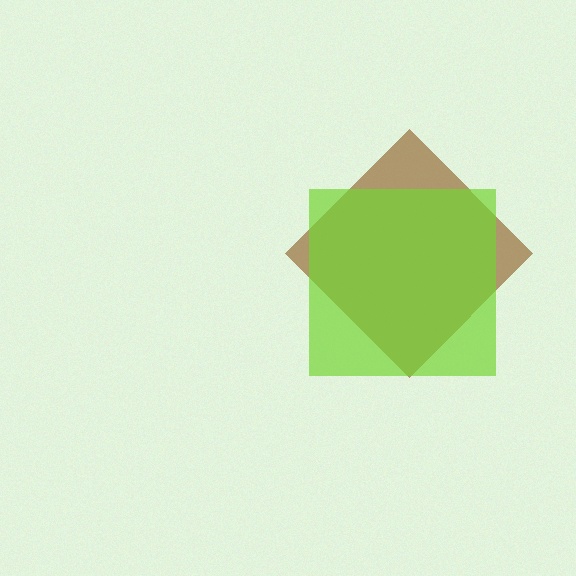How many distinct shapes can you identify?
There are 2 distinct shapes: a brown diamond, a lime square.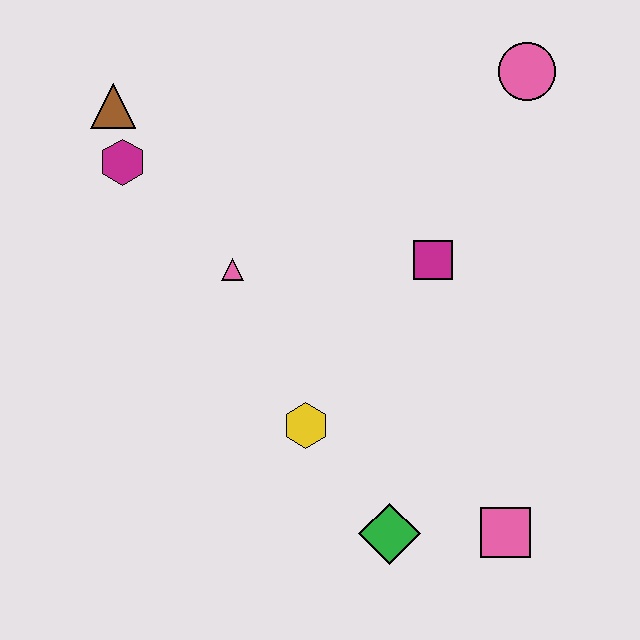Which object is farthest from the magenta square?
The brown triangle is farthest from the magenta square.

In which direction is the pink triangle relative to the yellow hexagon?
The pink triangle is above the yellow hexagon.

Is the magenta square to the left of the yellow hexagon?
No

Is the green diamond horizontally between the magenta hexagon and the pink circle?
Yes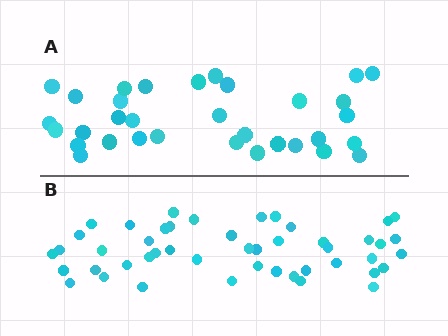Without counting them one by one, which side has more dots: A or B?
Region B (the bottom region) has more dots.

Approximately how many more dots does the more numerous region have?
Region B has approximately 15 more dots than region A.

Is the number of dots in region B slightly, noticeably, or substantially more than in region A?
Region B has noticeably more, but not dramatically so. The ratio is roughly 1.4 to 1.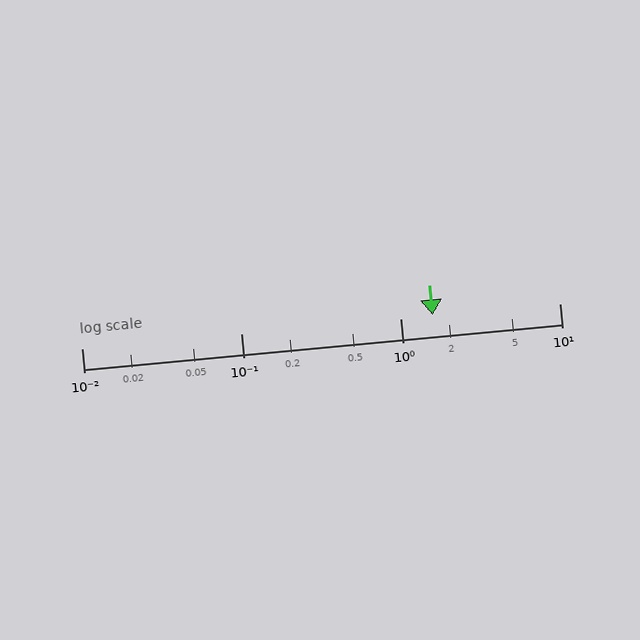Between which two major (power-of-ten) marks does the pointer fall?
The pointer is between 1 and 10.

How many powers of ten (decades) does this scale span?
The scale spans 3 decades, from 0.01 to 10.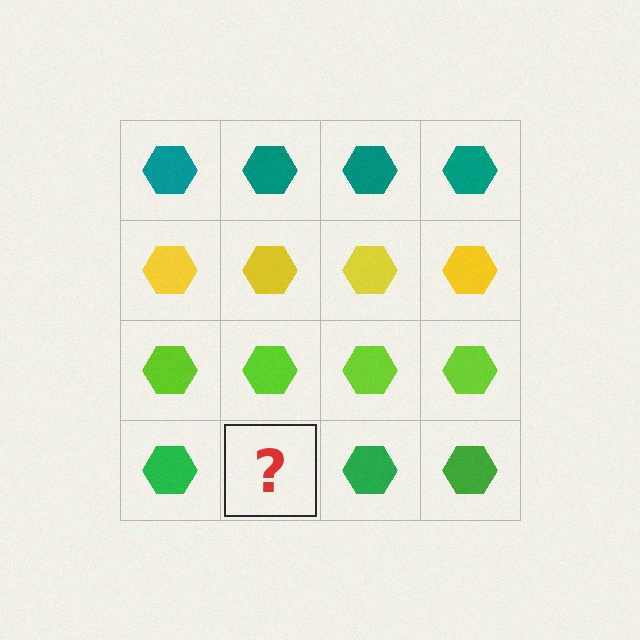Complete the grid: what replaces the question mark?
The question mark should be replaced with a green hexagon.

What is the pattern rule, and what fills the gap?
The rule is that each row has a consistent color. The gap should be filled with a green hexagon.